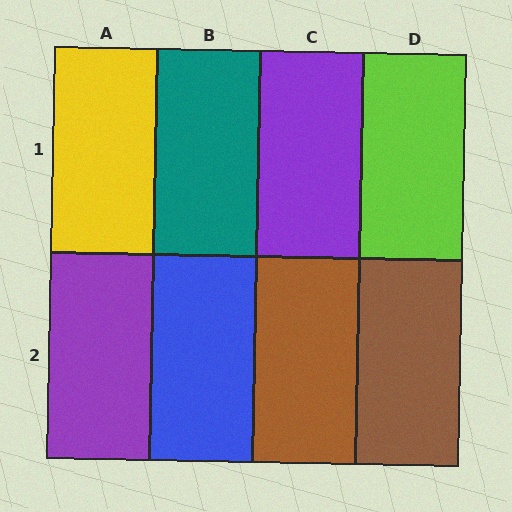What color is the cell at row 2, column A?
Purple.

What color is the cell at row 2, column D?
Brown.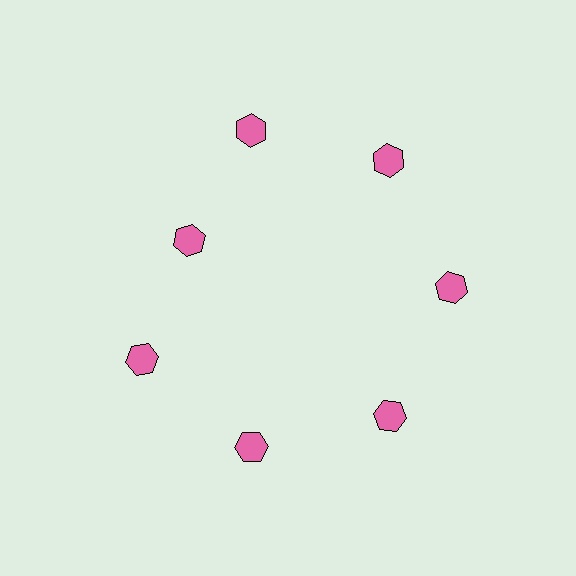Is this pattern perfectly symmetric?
No. The 7 pink hexagons are arranged in a ring, but one element near the 10 o'clock position is pulled inward toward the center, breaking the 7-fold rotational symmetry.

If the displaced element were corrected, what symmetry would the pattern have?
It would have 7-fold rotational symmetry — the pattern would map onto itself every 51 degrees.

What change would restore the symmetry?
The symmetry would be restored by moving it outward, back onto the ring so that all 7 hexagons sit at equal angles and equal distance from the center.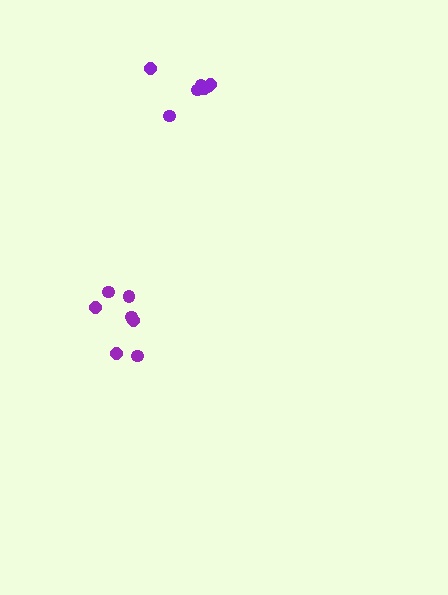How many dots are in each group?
Group 1: 7 dots, Group 2: 7 dots (14 total).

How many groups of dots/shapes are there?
There are 2 groups.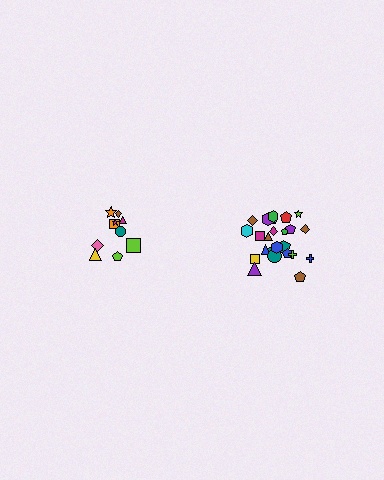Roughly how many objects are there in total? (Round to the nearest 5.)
Roughly 35 objects in total.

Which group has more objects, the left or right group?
The right group.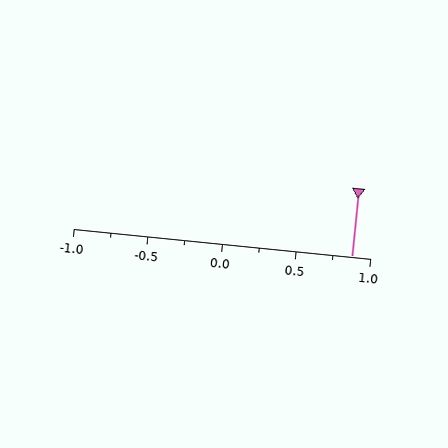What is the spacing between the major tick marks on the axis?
The major ticks are spaced 0.5 apart.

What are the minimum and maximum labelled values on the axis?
The axis runs from -1.0 to 1.0.